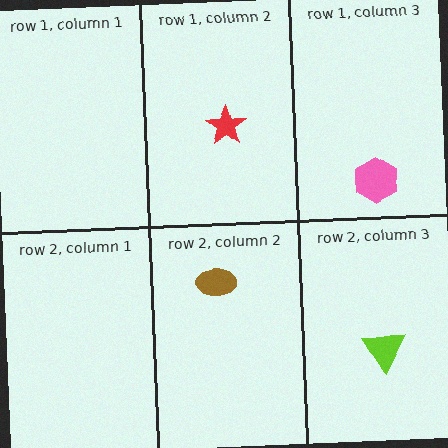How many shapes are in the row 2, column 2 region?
1.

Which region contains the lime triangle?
The row 2, column 3 region.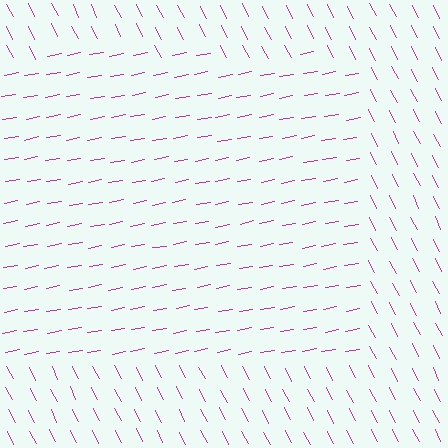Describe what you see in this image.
The image is filled with small magenta line segments. A rectangle region in the image has lines oriented differently from the surrounding lines, creating a visible texture boundary.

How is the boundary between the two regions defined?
The boundary is defined purely by a change in line orientation (approximately 73 degrees difference). All lines are the same color and thickness.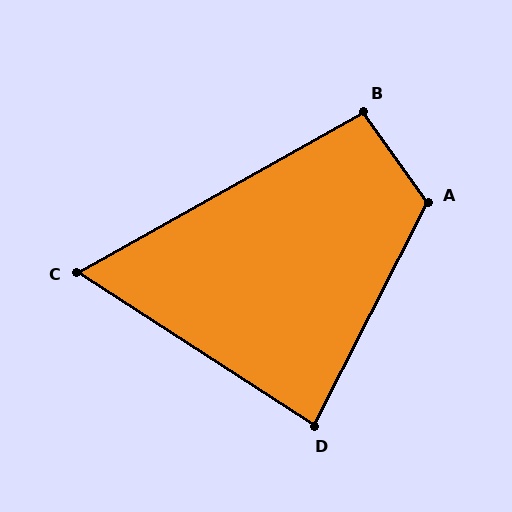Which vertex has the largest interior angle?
A, at approximately 118 degrees.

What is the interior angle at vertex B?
Approximately 96 degrees (obtuse).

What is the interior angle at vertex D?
Approximately 84 degrees (acute).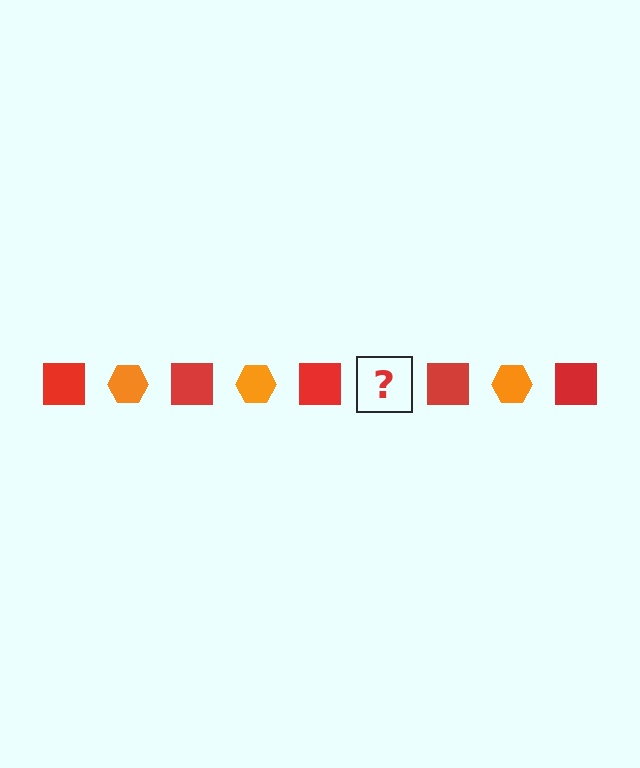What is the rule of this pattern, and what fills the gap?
The rule is that the pattern alternates between red square and orange hexagon. The gap should be filled with an orange hexagon.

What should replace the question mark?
The question mark should be replaced with an orange hexagon.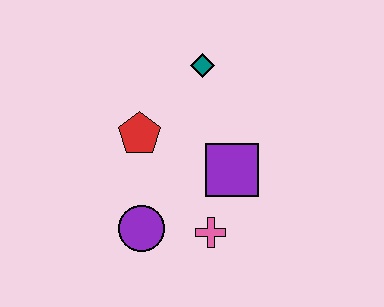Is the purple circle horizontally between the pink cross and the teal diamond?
No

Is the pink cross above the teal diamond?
No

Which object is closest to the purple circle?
The pink cross is closest to the purple circle.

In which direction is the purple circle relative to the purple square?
The purple circle is to the left of the purple square.